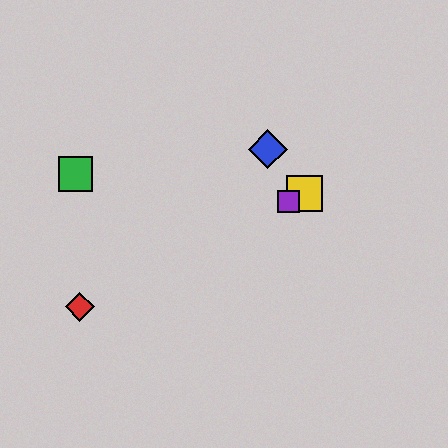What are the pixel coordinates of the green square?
The green square is at (76, 174).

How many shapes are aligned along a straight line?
3 shapes (the red diamond, the yellow square, the purple square) are aligned along a straight line.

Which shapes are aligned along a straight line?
The red diamond, the yellow square, the purple square are aligned along a straight line.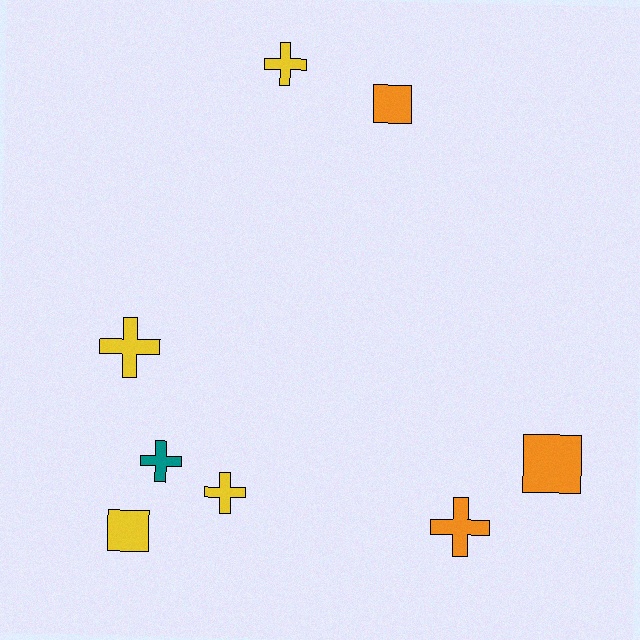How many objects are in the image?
There are 8 objects.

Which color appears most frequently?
Yellow, with 4 objects.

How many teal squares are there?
There are no teal squares.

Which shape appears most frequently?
Cross, with 5 objects.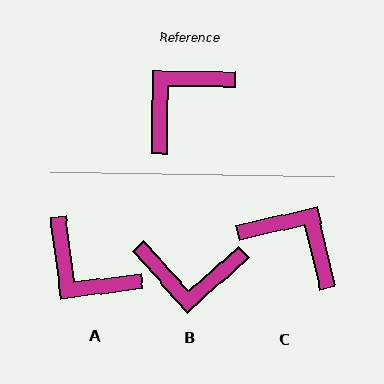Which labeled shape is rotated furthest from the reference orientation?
B, about 132 degrees away.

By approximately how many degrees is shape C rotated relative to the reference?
Approximately 77 degrees clockwise.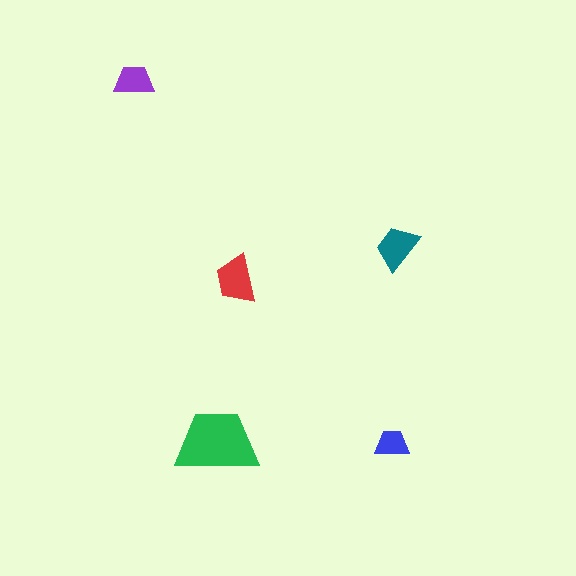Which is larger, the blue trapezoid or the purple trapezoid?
The purple one.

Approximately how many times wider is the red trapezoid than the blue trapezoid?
About 1.5 times wider.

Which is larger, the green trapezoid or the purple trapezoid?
The green one.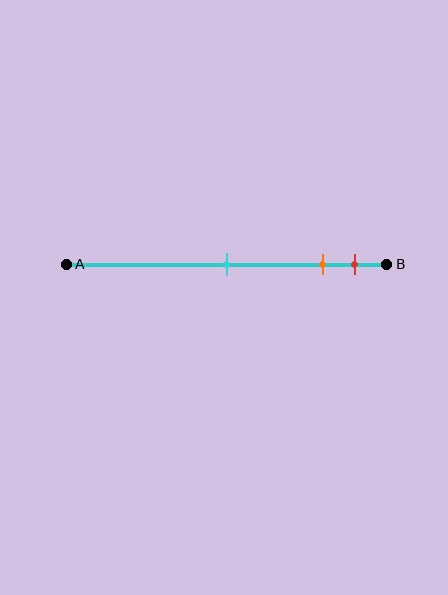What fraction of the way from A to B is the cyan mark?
The cyan mark is approximately 50% (0.5) of the way from A to B.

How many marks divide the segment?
There are 3 marks dividing the segment.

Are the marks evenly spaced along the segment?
No, the marks are not evenly spaced.